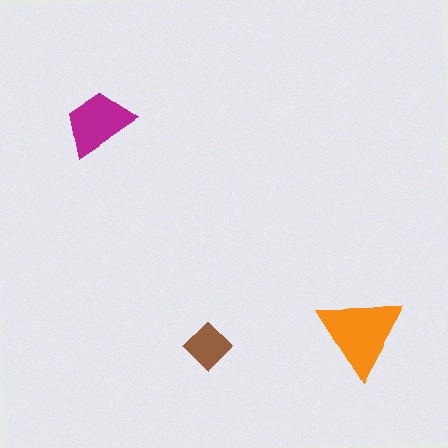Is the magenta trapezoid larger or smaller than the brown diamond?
Larger.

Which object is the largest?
The orange triangle.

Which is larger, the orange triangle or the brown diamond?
The orange triangle.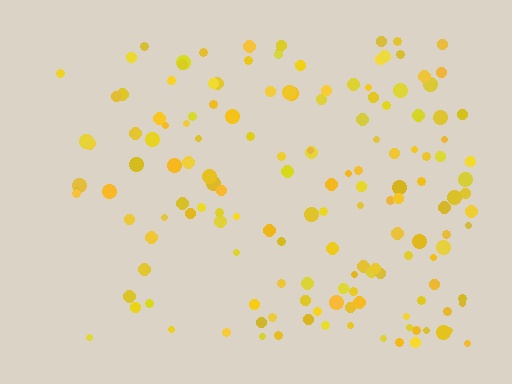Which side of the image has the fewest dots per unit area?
The left.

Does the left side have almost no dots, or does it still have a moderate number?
Still a moderate number, just noticeably fewer than the right.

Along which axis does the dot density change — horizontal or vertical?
Horizontal.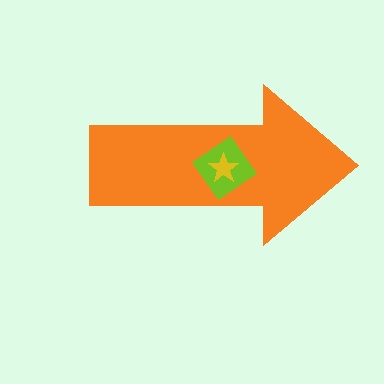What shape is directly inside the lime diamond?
The yellow star.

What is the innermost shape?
The yellow star.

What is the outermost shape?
The orange arrow.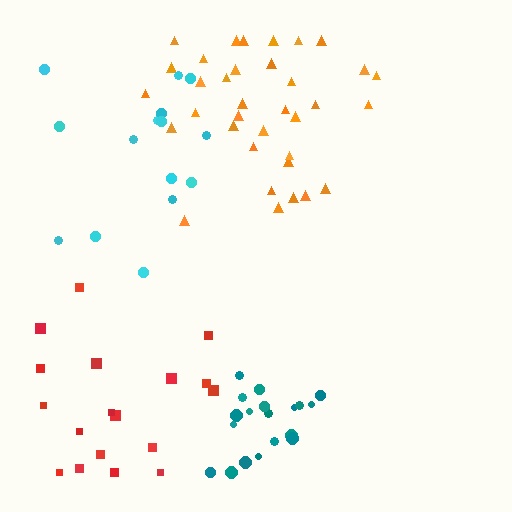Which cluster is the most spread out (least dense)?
Red.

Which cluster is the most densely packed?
Teal.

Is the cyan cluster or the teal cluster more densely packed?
Teal.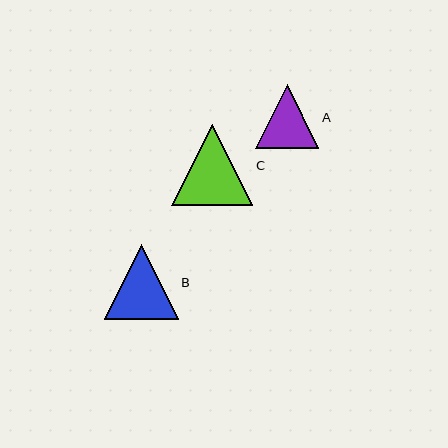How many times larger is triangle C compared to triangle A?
Triangle C is approximately 1.3 times the size of triangle A.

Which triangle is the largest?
Triangle C is the largest with a size of approximately 81 pixels.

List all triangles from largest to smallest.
From largest to smallest: C, B, A.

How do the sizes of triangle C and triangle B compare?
Triangle C and triangle B are approximately the same size.